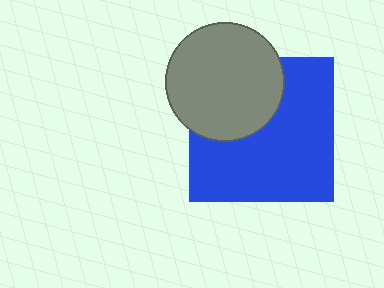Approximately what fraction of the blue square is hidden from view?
Roughly 34% of the blue square is hidden behind the gray circle.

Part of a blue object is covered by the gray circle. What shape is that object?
It is a square.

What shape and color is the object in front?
The object in front is a gray circle.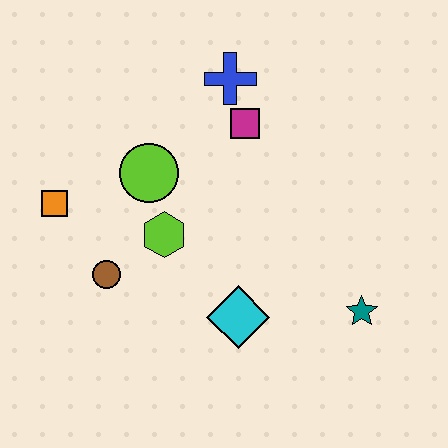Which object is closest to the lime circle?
The lime hexagon is closest to the lime circle.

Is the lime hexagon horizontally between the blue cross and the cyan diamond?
No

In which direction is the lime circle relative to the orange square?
The lime circle is to the right of the orange square.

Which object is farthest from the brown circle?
The teal star is farthest from the brown circle.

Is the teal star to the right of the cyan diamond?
Yes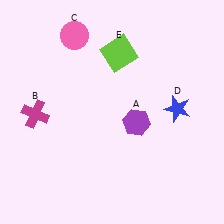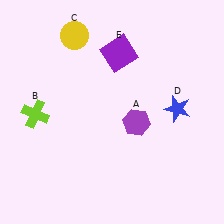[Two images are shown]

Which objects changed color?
B changed from magenta to lime. C changed from pink to yellow. E changed from lime to purple.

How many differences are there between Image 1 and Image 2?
There are 3 differences between the two images.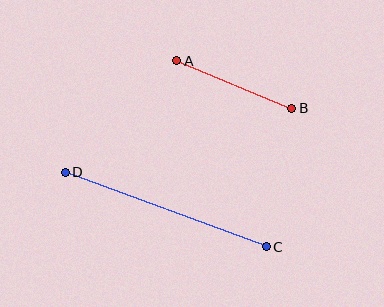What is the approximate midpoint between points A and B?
The midpoint is at approximately (234, 85) pixels.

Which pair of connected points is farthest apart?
Points C and D are farthest apart.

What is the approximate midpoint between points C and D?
The midpoint is at approximately (166, 210) pixels.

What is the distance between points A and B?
The distance is approximately 125 pixels.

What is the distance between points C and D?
The distance is approximately 215 pixels.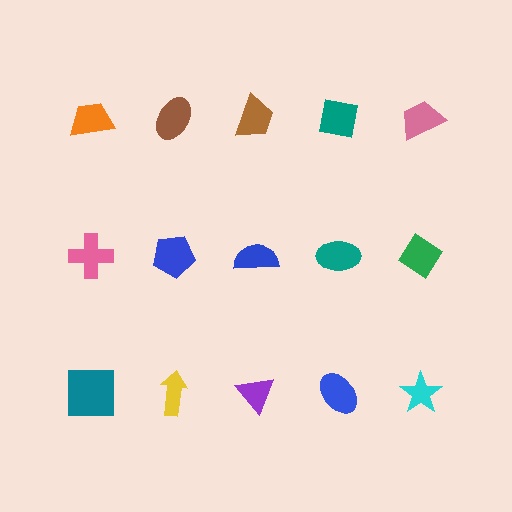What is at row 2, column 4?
A teal ellipse.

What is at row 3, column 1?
A teal square.